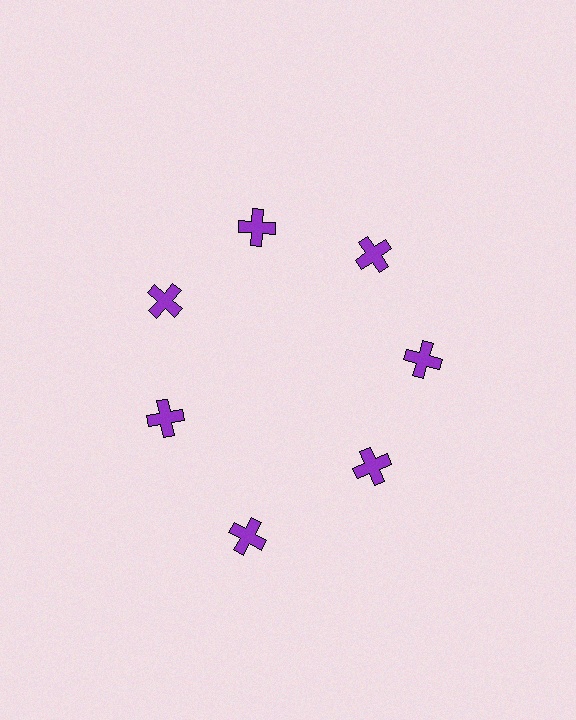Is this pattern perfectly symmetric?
No. The 7 purple crosses are arranged in a ring, but one element near the 6 o'clock position is pushed outward from the center, breaking the 7-fold rotational symmetry.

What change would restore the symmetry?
The symmetry would be restored by moving it inward, back onto the ring so that all 7 crosses sit at equal angles and equal distance from the center.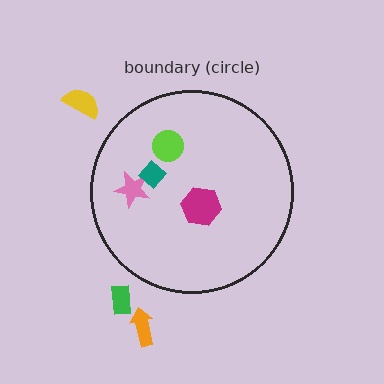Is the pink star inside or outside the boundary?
Inside.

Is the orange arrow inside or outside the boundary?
Outside.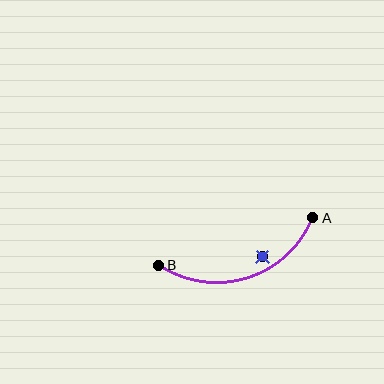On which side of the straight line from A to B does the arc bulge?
The arc bulges below the straight line connecting A and B.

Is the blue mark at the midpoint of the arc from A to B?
No — the blue mark does not lie on the arc at all. It sits slightly inside the curve.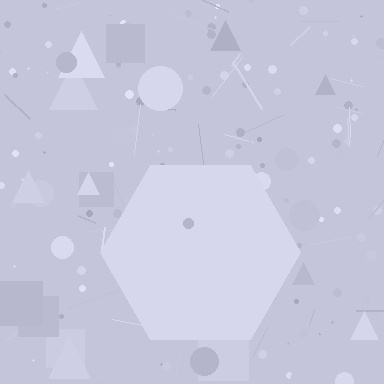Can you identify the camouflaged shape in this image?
The camouflaged shape is a hexagon.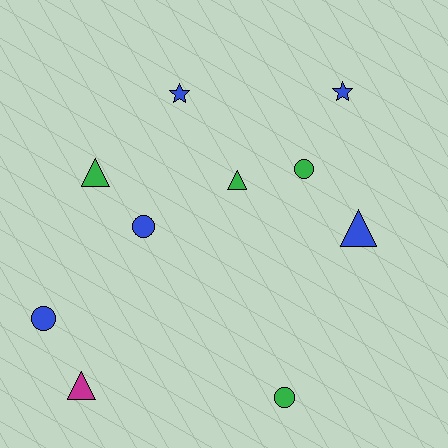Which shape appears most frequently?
Triangle, with 4 objects.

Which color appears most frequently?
Blue, with 5 objects.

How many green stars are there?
There are no green stars.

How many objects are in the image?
There are 10 objects.